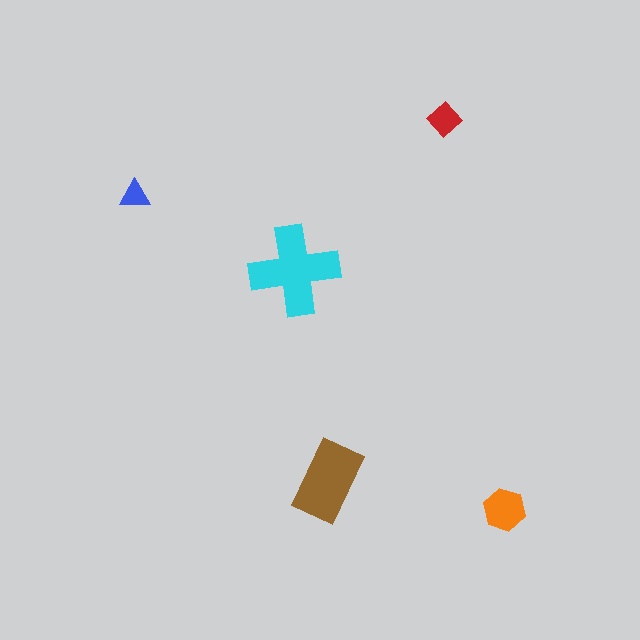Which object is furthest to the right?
The orange hexagon is rightmost.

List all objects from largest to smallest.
The cyan cross, the brown rectangle, the orange hexagon, the red diamond, the blue triangle.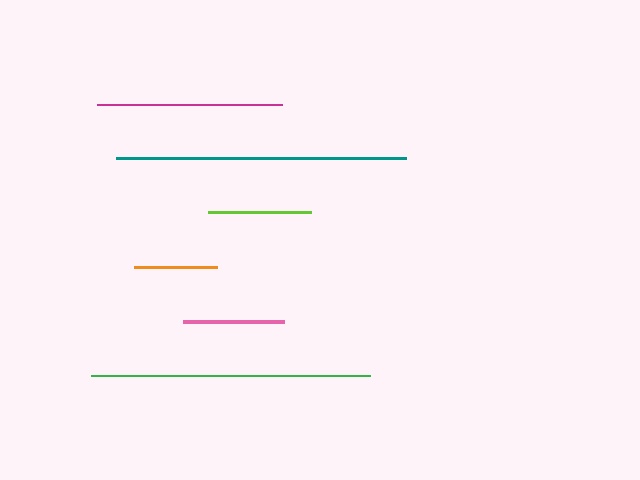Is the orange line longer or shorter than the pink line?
The pink line is longer than the orange line.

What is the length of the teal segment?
The teal segment is approximately 290 pixels long.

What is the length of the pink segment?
The pink segment is approximately 102 pixels long.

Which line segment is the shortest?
The orange line is the shortest at approximately 84 pixels.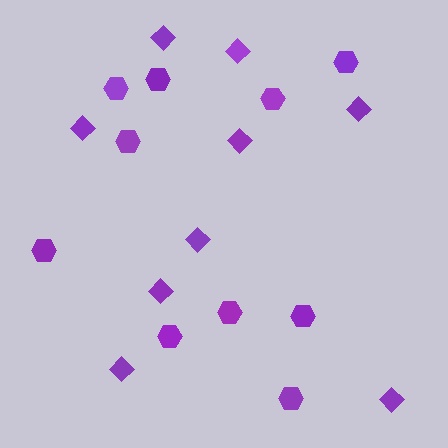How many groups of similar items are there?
There are 2 groups: one group of diamonds (9) and one group of hexagons (10).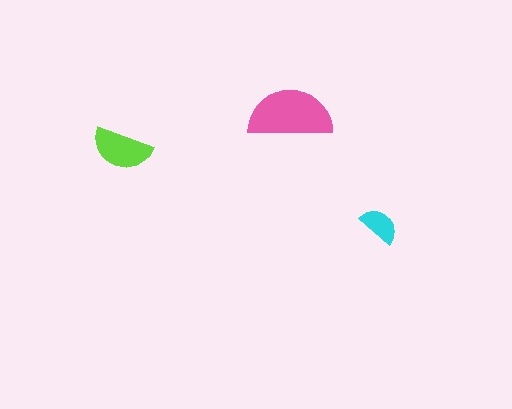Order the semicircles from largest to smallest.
the pink one, the lime one, the cyan one.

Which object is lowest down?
The cyan semicircle is bottommost.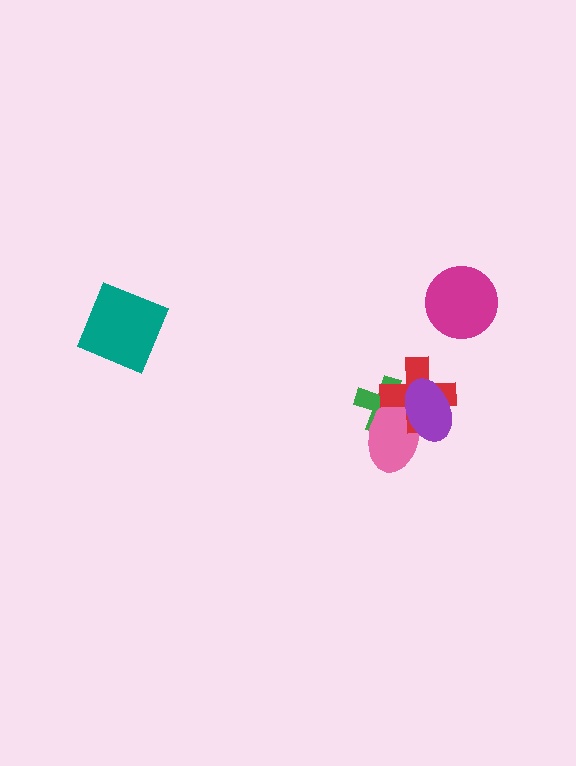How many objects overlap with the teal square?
0 objects overlap with the teal square.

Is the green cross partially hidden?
Yes, it is partially covered by another shape.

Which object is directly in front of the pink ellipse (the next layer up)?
The red cross is directly in front of the pink ellipse.